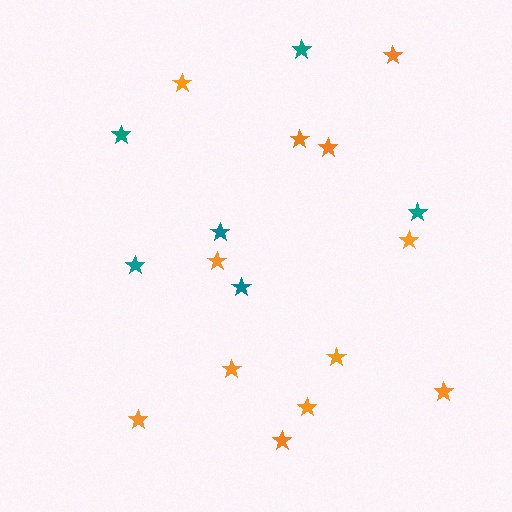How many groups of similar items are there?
There are 2 groups: one group of orange stars (12) and one group of teal stars (6).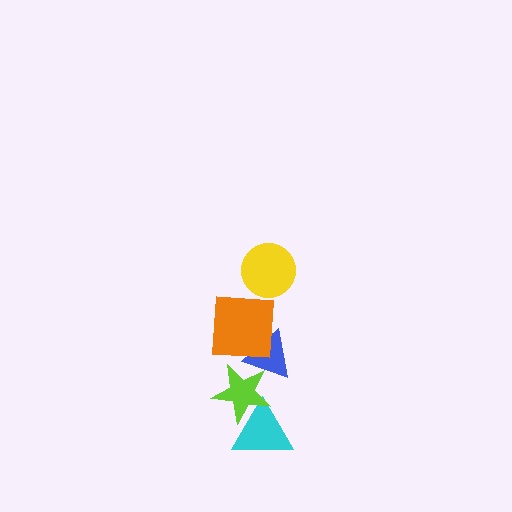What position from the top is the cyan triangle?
The cyan triangle is 5th from the top.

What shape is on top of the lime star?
The blue triangle is on top of the lime star.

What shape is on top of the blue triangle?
The orange square is on top of the blue triangle.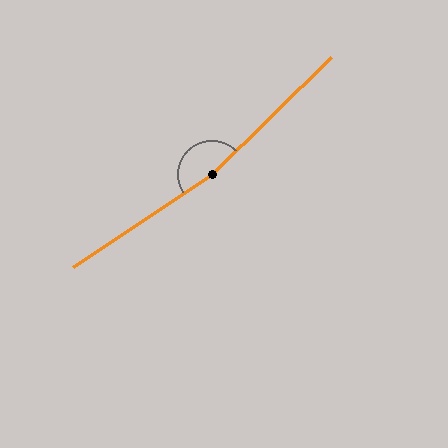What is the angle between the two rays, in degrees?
Approximately 169 degrees.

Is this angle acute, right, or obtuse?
It is obtuse.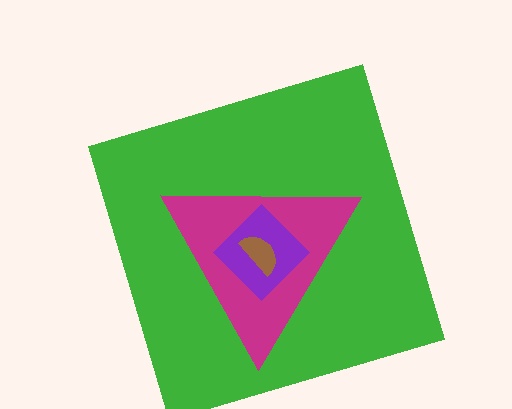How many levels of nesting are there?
4.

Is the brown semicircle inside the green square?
Yes.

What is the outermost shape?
The green square.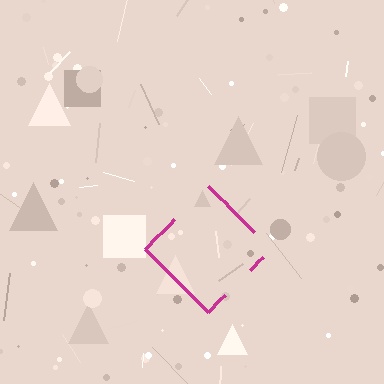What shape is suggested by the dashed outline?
The dashed outline suggests a diamond.